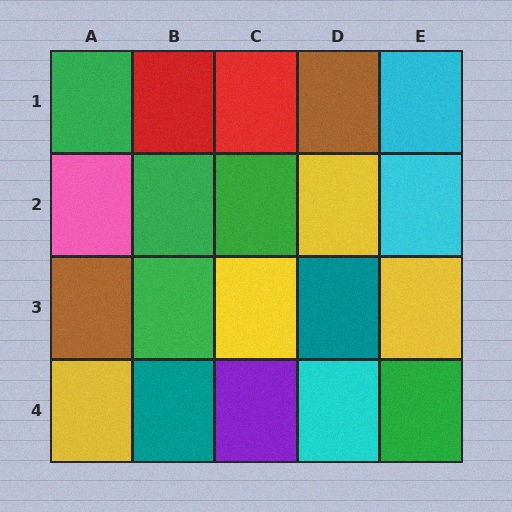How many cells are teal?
2 cells are teal.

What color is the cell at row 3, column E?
Yellow.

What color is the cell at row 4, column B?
Teal.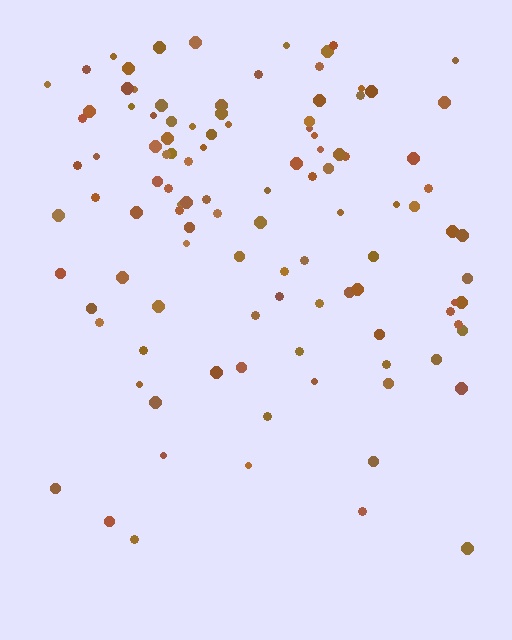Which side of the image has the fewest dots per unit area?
The bottom.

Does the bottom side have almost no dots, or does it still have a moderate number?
Still a moderate number, just noticeably fewer than the top.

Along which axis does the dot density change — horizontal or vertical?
Vertical.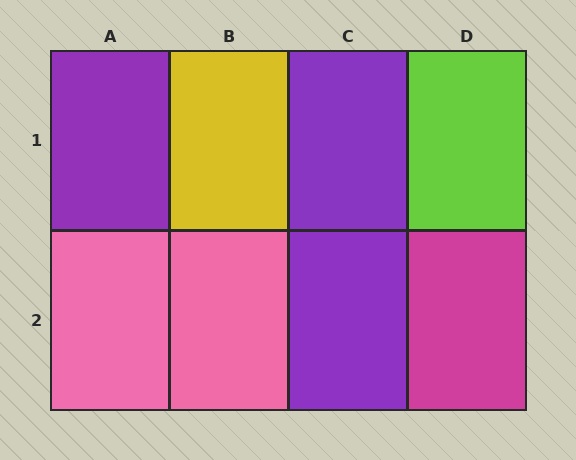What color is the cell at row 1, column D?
Lime.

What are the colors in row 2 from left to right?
Pink, pink, purple, magenta.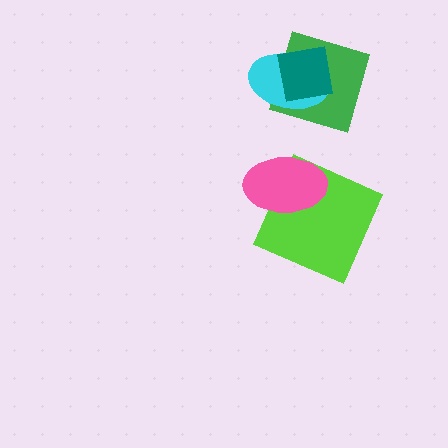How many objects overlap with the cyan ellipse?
2 objects overlap with the cyan ellipse.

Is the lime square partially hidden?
Yes, it is partially covered by another shape.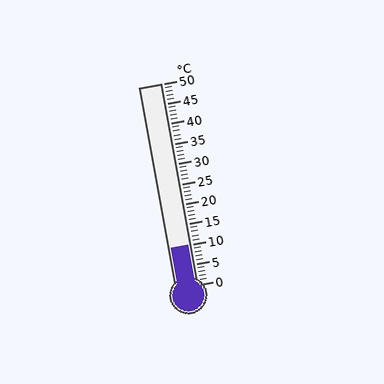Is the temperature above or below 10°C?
The temperature is at 10°C.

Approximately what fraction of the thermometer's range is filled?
The thermometer is filled to approximately 20% of its range.